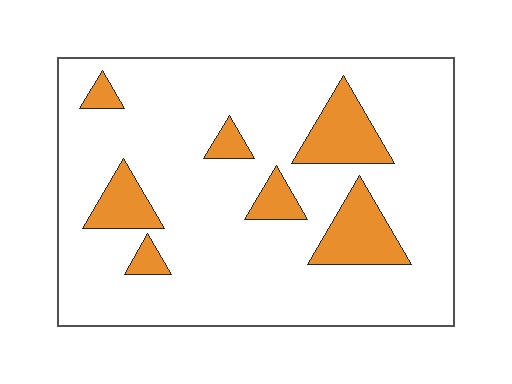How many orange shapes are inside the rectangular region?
7.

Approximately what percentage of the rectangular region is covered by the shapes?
Approximately 15%.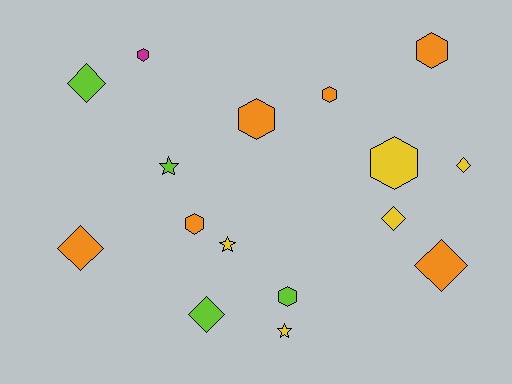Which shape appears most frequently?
Hexagon, with 7 objects.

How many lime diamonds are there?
There are 2 lime diamonds.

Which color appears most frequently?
Orange, with 6 objects.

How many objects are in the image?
There are 16 objects.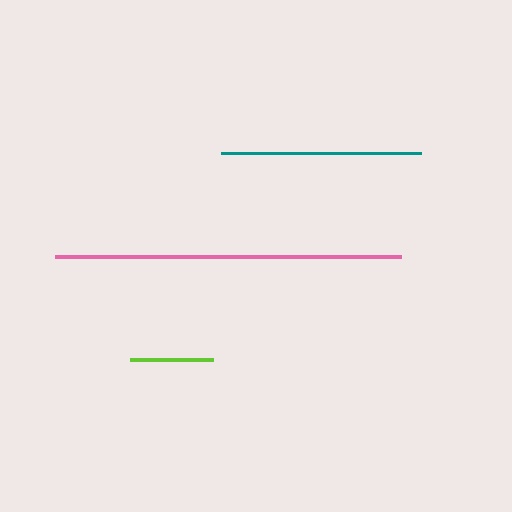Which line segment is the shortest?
The lime line is the shortest at approximately 83 pixels.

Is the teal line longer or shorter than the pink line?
The pink line is longer than the teal line.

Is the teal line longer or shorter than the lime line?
The teal line is longer than the lime line.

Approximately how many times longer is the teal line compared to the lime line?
The teal line is approximately 2.4 times the length of the lime line.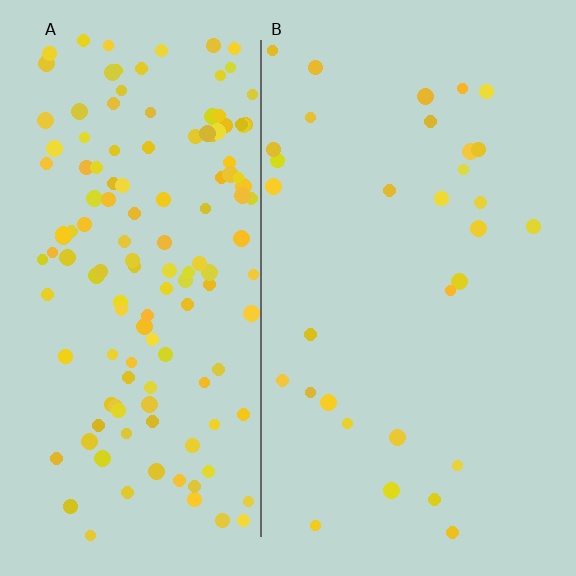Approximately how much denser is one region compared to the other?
Approximately 4.5× — region A over region B.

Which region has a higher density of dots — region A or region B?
A (the left).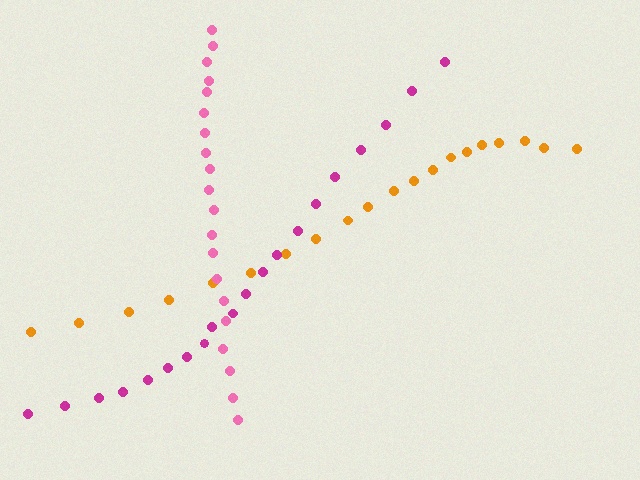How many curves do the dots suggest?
There are 3 distinct paths.